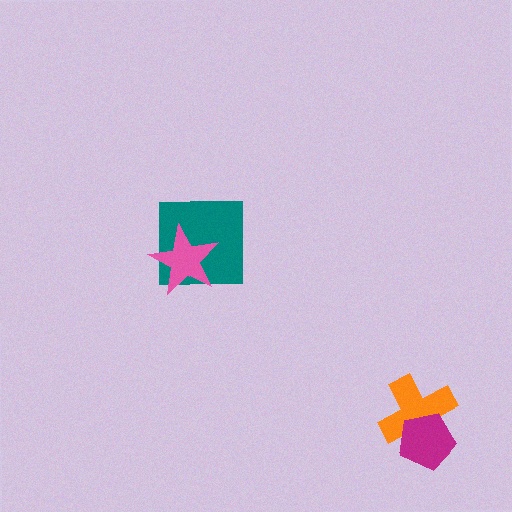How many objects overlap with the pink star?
1 object overlaps with the pink star.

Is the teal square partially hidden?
Yes, it is partially covered by another shape.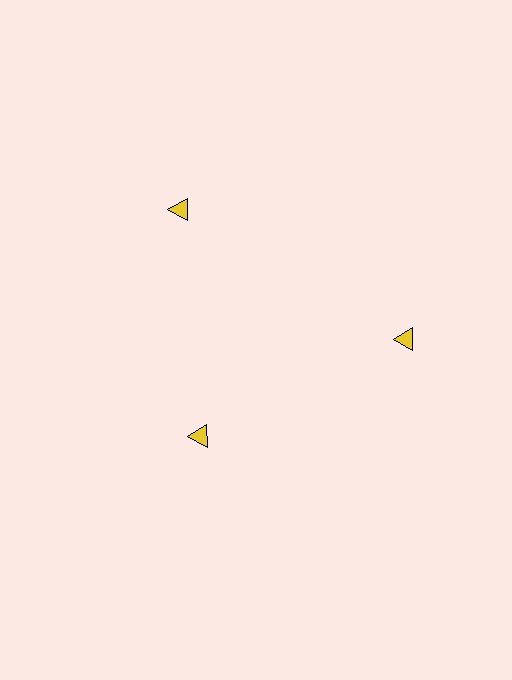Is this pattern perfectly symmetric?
No. The 3 yellow triangles are arranged in a ring, but one element near the 7 o'clock position is pulled inward toward the center, breaking the 3-fold rotational symmetry.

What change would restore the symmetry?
The symmetry would be restored by moving it outward, back onto the ring so that all 3 triangles sit at equal angles and equal distance from the center.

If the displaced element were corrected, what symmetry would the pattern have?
It would have 3-fold rotational symmetry — the pattern would map onto itself every 120 degrees.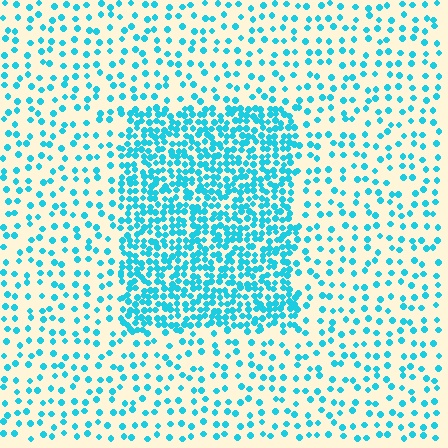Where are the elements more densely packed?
The elements are more densely packed inside the rectangle boundary.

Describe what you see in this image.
The image contains small cyan elements arranged at two different densities. A rectangle-shaped region is visible where the elements are more densely packed than the surrounding area.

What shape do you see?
I see a rectangle.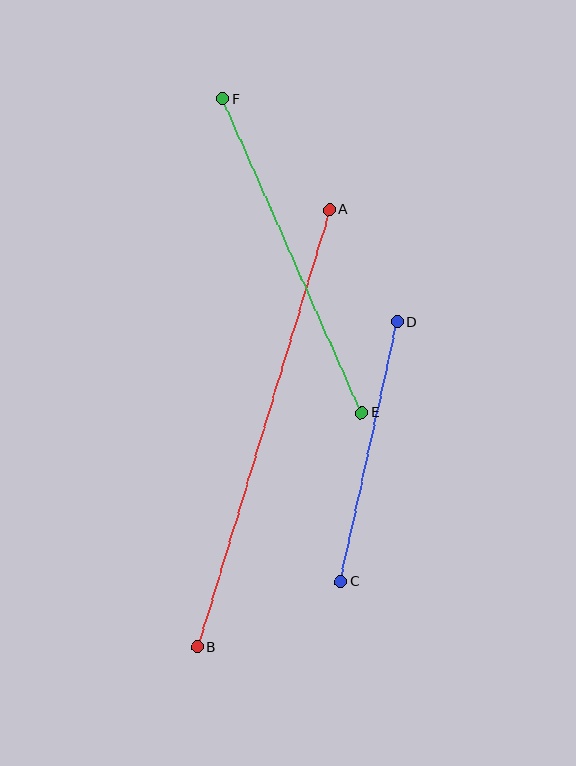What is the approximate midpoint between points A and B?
The midpoint is at approximately (263, 428) pixels.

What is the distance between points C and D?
The distance is approximately 266 pixels.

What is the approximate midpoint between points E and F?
The midpoint is at approximately (292, 256) pixels.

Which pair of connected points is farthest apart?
Points A and B are farthest apart.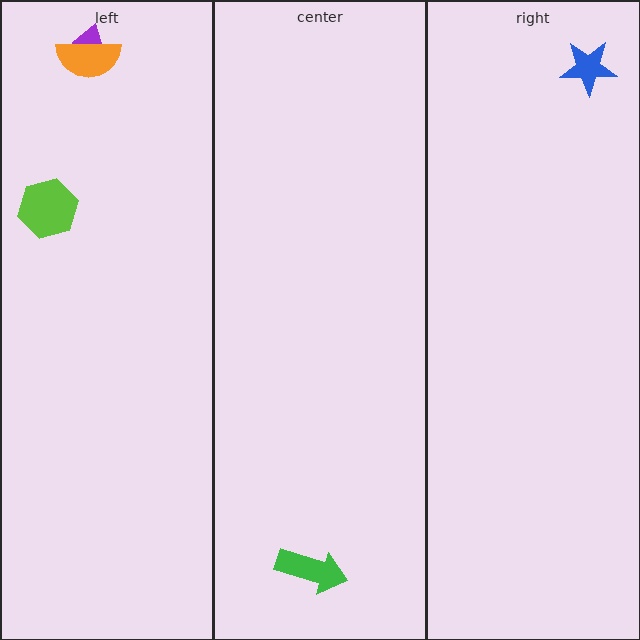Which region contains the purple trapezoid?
The left region.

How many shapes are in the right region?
1.